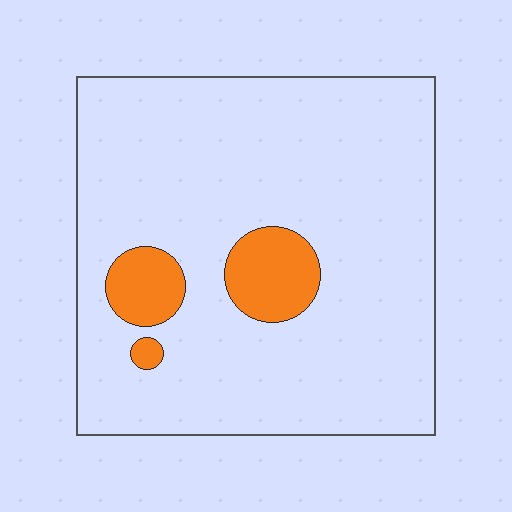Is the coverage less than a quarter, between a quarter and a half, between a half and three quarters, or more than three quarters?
Less than a quarter.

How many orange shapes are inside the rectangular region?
3.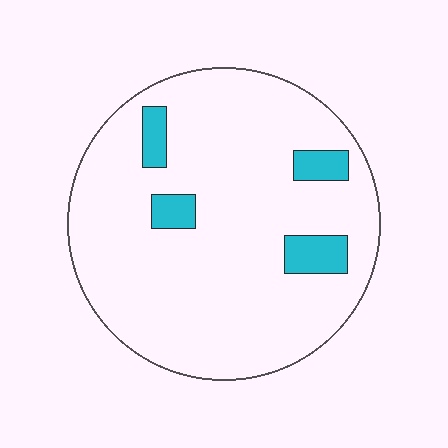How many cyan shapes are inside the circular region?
4.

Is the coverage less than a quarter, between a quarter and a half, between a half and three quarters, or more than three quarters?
Less than a quarter.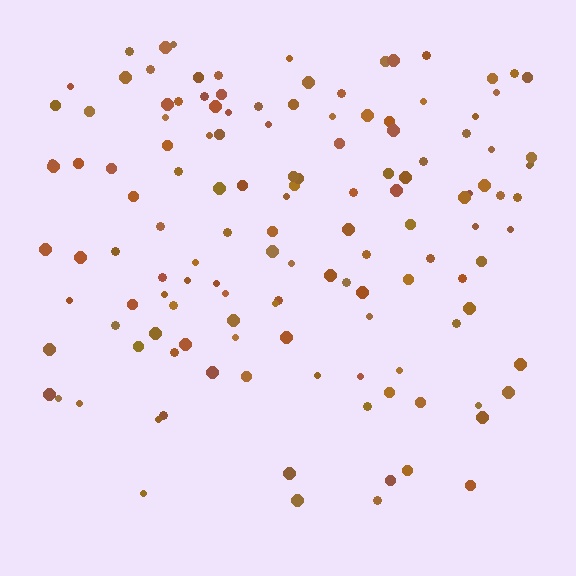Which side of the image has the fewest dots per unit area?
The bottom.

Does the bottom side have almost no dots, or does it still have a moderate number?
Still a moderate number, just noticeably fewer than the top.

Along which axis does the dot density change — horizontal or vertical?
Vertical.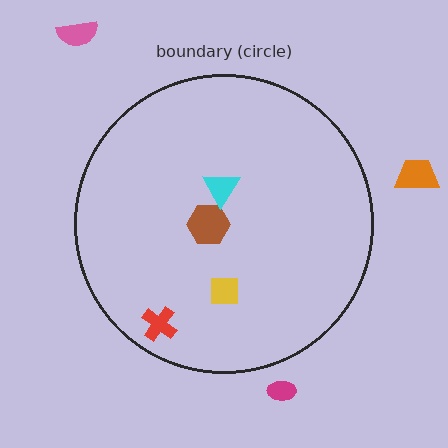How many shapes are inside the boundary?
4 inside, 3 outside.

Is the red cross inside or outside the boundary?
Inside.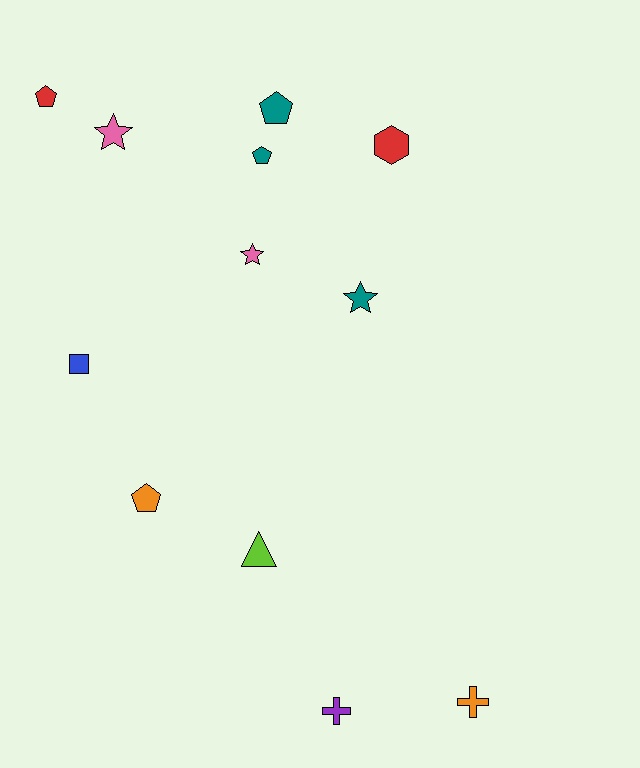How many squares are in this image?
There is 1 square.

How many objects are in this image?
There are 12 objects.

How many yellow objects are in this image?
There are no yellow objects.